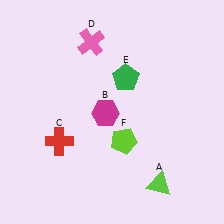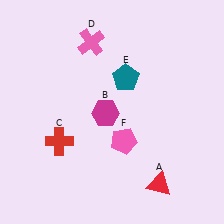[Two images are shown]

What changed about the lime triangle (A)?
In Image 1, A is lime. In Image 2, it changed to red.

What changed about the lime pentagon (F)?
In Image 1, F is lime. In Image 2, it changed to pink.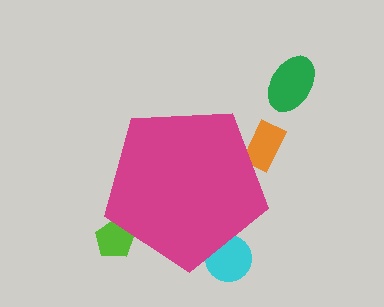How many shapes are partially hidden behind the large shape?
3 shapes are partially hidden.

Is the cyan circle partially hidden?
Yes, the cyan circle is partially hidden behind the magenta pentagon.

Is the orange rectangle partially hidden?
Yes, the orange rectangle is partially hidden behind the magenta pentagon.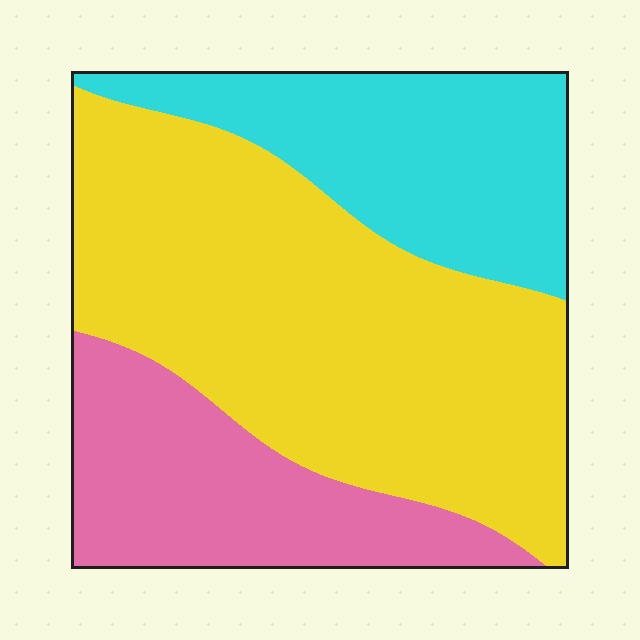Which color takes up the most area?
Yellow, at roughly 55%.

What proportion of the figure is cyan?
Cyan takes up less than a quarter of the figure.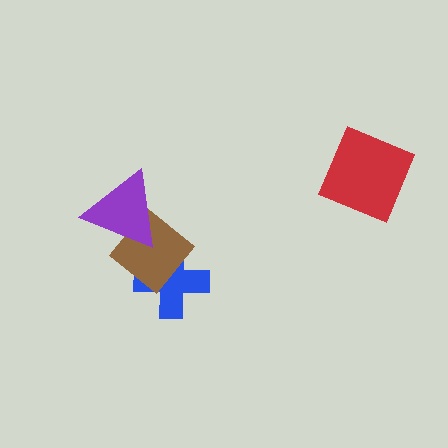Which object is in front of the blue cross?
The brown diamond is in front of the blue cross.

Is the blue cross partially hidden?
Yes, it is partially covered by another shape.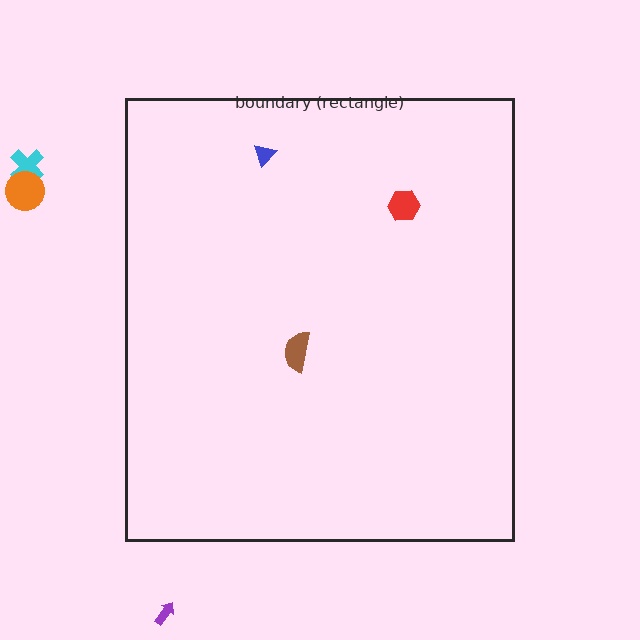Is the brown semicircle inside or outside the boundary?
Inside.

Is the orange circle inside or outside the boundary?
Outside.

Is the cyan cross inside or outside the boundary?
Outside.